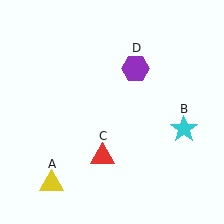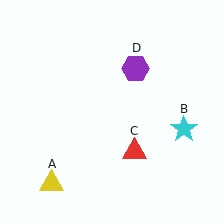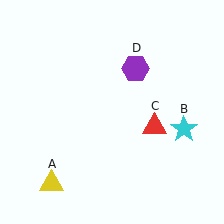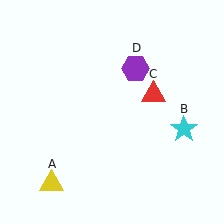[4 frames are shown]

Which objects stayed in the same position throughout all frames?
Yellow triangle (object A) and cyan star (object B) and purple hexagon (object D) remained stationary.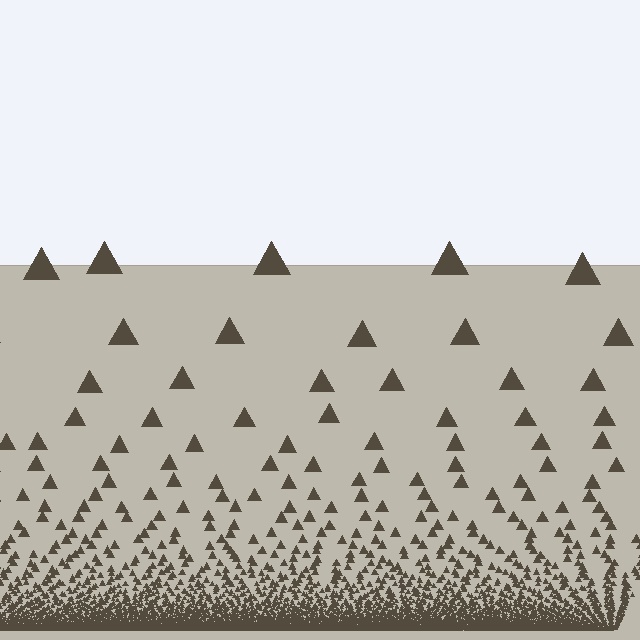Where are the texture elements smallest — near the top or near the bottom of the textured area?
Near the bottom.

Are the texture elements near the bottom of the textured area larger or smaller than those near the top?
Smaller. The gradient is inverted — elements near the bottom are smaller and denser.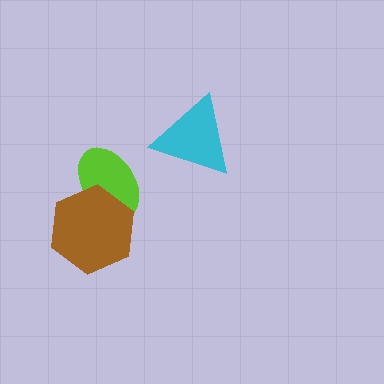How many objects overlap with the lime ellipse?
1 object overlaps with the lime ellipse.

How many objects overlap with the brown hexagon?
1 object overlaps with the brown hexagon.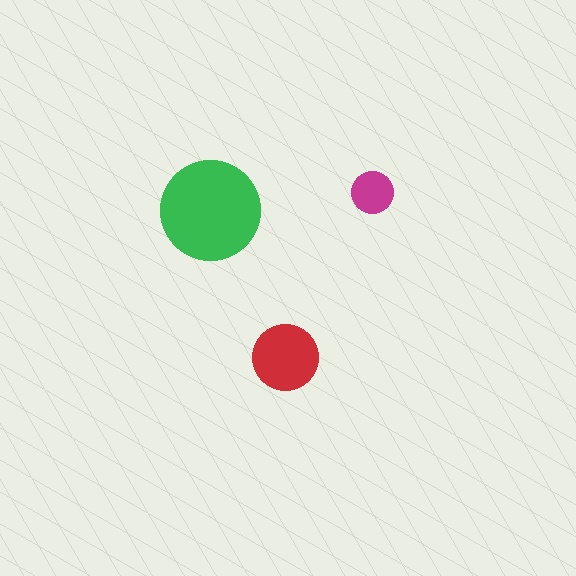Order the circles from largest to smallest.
the green one, the red one, the magenta one.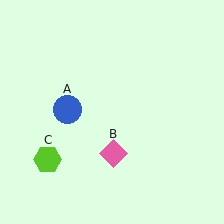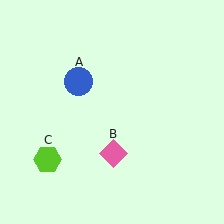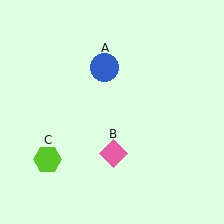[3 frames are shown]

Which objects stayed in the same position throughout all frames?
Pink diamond (object B) and lime hexagon (object C) remained stationary.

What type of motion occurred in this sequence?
The blue circle (object A) rotated clockwise around the center of the scene.